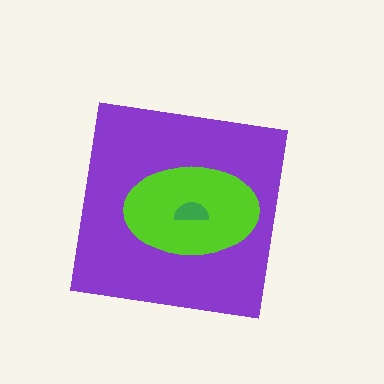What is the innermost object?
The green semicircle.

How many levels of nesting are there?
3.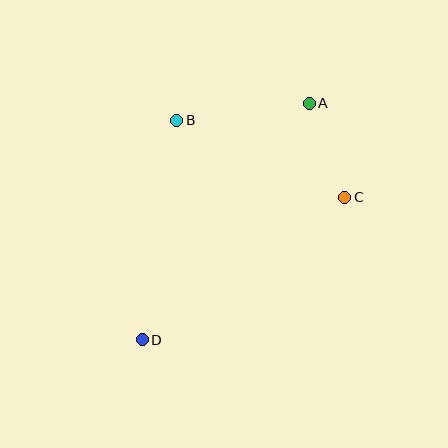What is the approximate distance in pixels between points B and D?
The distance between B and D is approximately 223 pixels.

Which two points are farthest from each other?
Points A and D are farthest from each other.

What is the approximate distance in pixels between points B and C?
The distance between B and C is approximately 185 pixels.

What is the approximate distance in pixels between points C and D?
The distance between C and D is approximately 248 pixels.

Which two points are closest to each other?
Points A and C are closest to each other.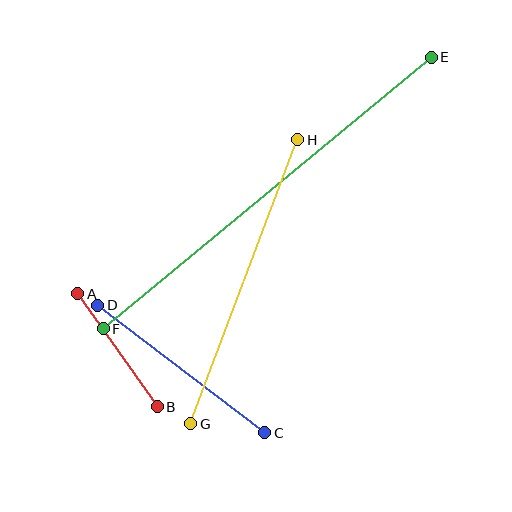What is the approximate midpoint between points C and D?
The midpoint is at approximately (181, 369) pixels.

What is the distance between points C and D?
The distance is approximately 210 pixels.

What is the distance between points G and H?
The distance is approximately 304 pixels.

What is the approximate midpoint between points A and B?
The midpoint is at approximately (118, 350) pixels.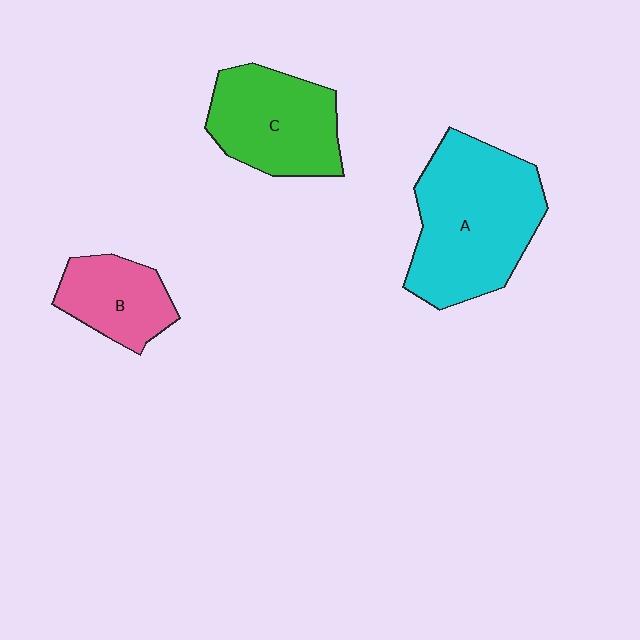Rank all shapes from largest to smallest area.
From largest to smallest: A (cyan), C (green), B (pink).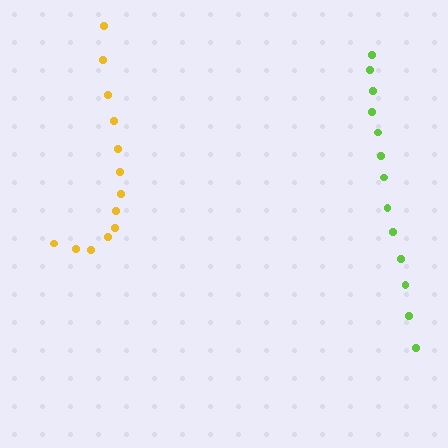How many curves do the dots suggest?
There are 2 distinct paths.